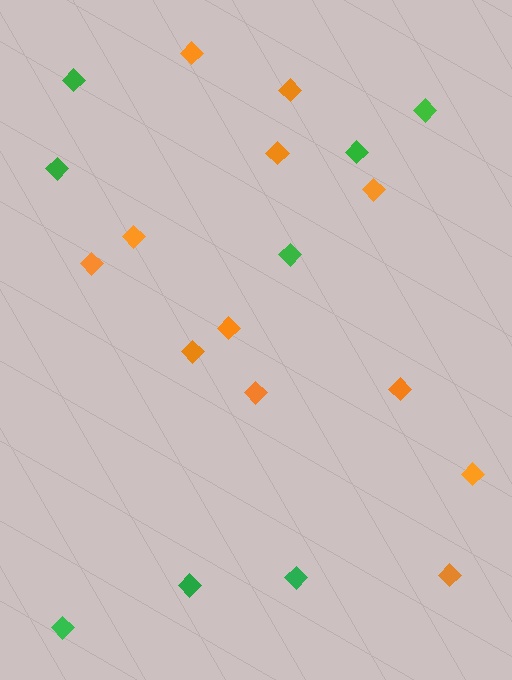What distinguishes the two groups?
There are 2 groups: one group of orange diamonds (12) and one group of green diamonds (8).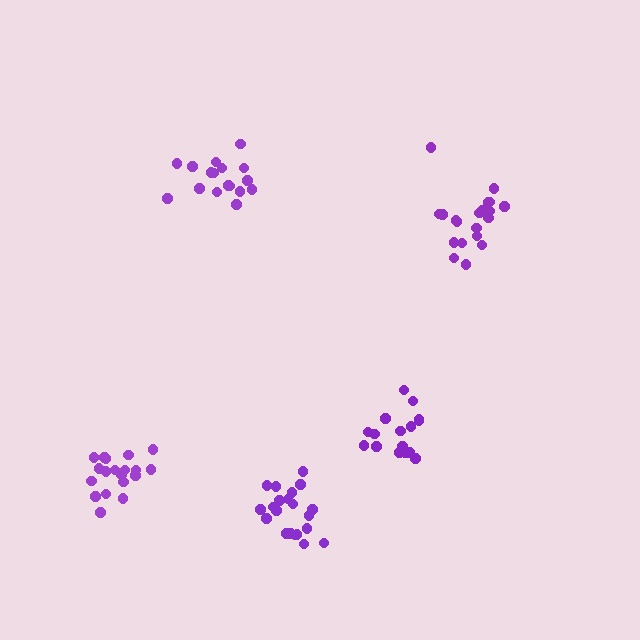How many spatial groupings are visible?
There are 5 spatial groupings.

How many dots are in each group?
Group 1: 17 dots, Group 2: 20 dots, Group 3: 21 dots, Group 4: 19 dots, Group 5: 16 dots (93 total).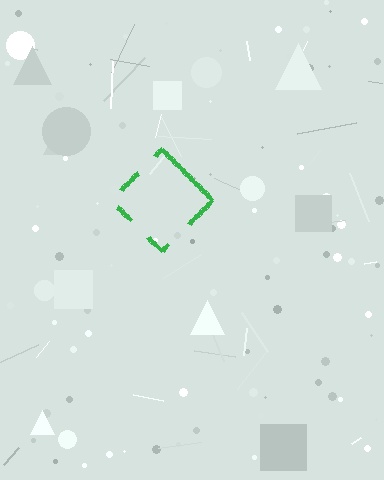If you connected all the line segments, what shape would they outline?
They would outline a diamond.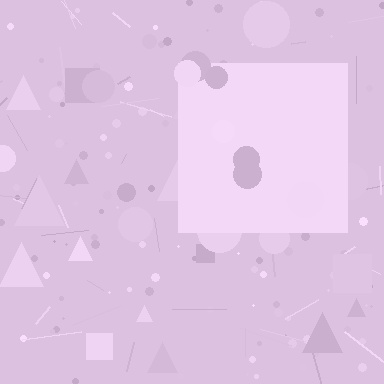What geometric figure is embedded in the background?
A square is embedded in the background.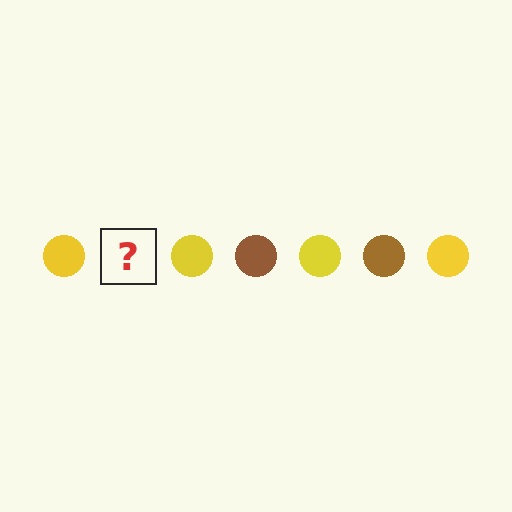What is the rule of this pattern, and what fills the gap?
The rule is that the pattern cycles through yellow, brown circles. The gap should be filled with a brown circle.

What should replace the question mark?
The question mark should be replaced with a brown circle.